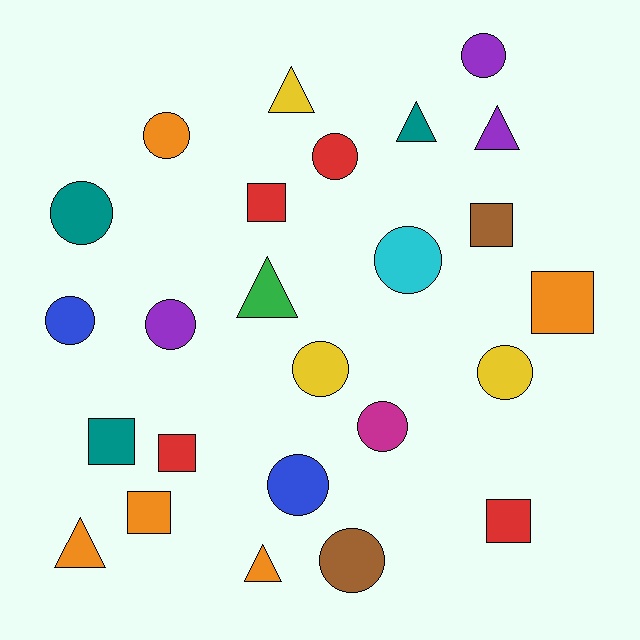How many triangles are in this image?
There are 6 triangles.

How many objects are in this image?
There are 25 objects.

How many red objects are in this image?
There are 4 red objects.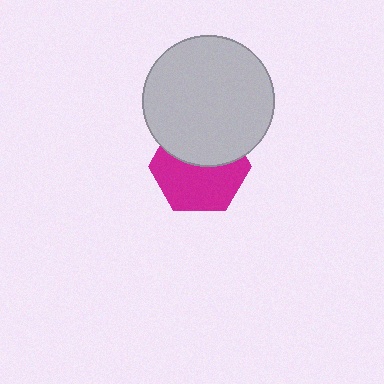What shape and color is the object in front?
The object in front is a light gray circle.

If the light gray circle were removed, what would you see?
You would see the complete magenta hexagon.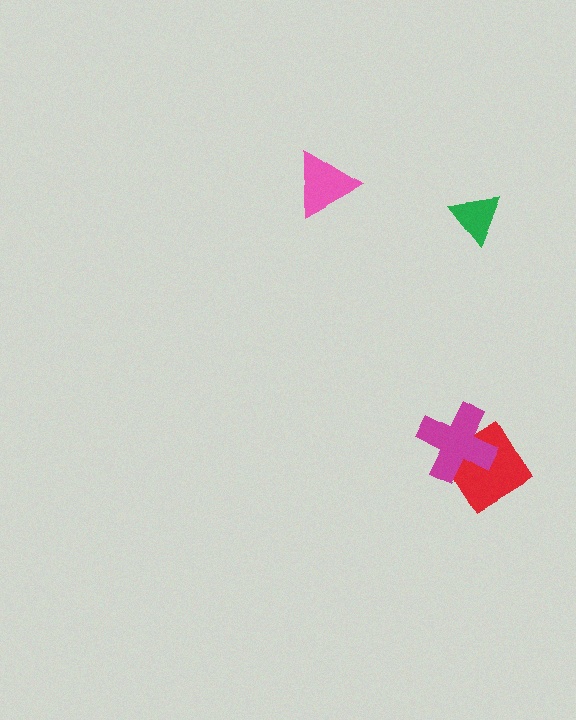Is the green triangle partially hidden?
No, no other shape covers it.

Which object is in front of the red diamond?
The magenta cross is in front of the red diamond.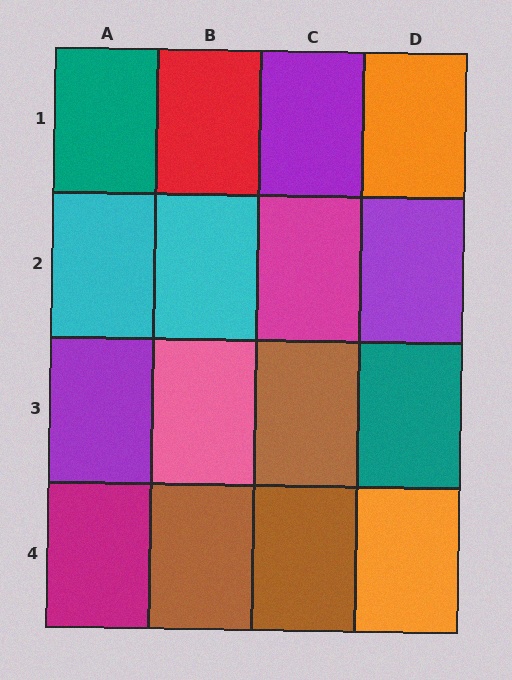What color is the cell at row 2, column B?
Cyan.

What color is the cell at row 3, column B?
Pink.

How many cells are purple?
3 cells are purple.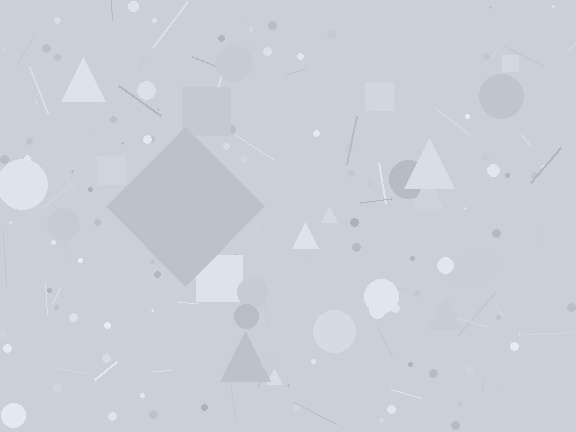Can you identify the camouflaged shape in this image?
The camouflaged shape is a diamond.